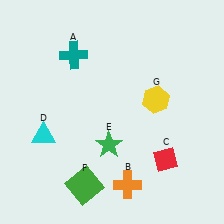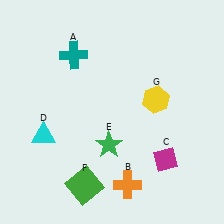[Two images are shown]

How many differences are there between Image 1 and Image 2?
There is 1 difference between the two images.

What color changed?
The diamond (C) changed from red in Image 1 to magenta in Image 2.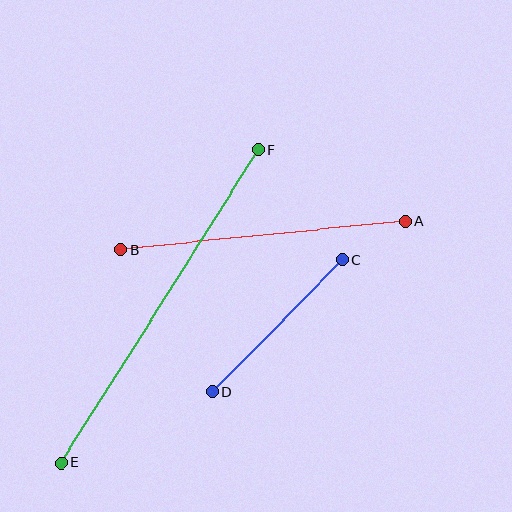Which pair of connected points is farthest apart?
Points E and F are farthest apart.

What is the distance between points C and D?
The distance is approximately 185 pixels.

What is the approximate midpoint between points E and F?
The midpoint is at approximately (160, 306) pixels.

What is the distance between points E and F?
The distance is approximately 370 pixels.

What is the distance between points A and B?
The distance is approximately 286 pixels.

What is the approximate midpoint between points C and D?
The midpoint is at approximately (277, 326) pixels.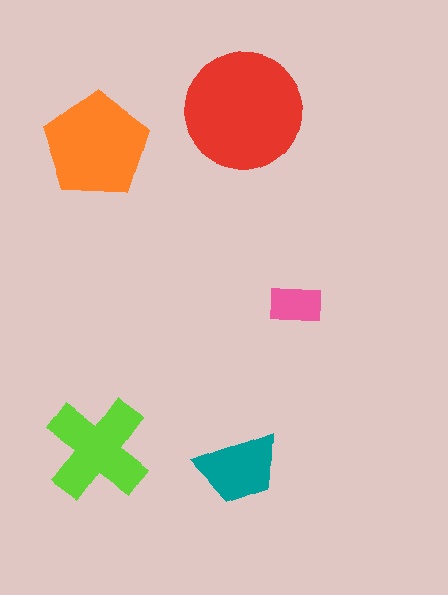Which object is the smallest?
The pink rectangle.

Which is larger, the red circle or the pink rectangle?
The red circle.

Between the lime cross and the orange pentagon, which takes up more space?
The orange pentagon.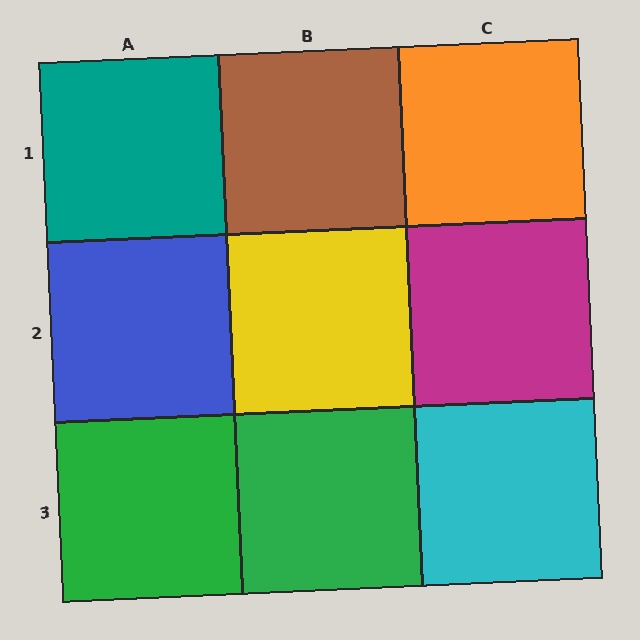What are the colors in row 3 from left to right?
Green, green, cyan.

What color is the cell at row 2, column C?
Magenta.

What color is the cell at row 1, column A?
Teal.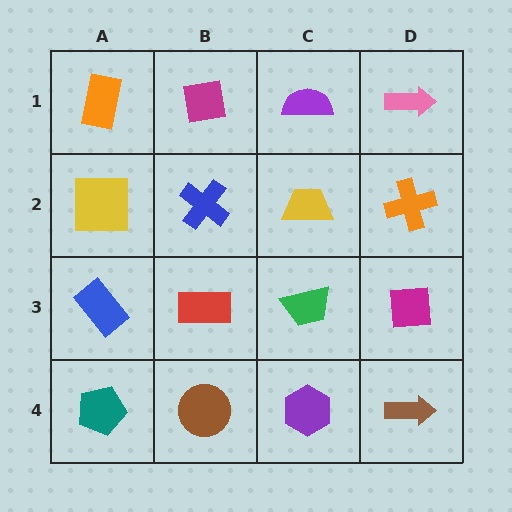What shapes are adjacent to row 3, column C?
A yellow trapezoid (row 2, column C), a purple hexagon (row 4, column C), a red rectangle (row 3, column B), a magenta square (row 3, column D).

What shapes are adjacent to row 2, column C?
A purple semicircle (row 1, column C), a green trapezoid (row 3, column C), a blue cross (row 2, column B), an orange cross (row 2, column D).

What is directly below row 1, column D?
An orange cross.